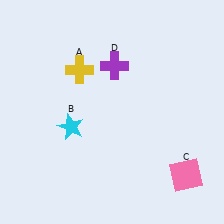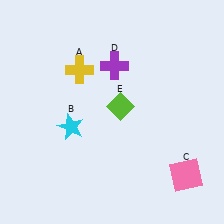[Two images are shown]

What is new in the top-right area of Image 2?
A lime diamond (E) was added in the top-right area of Image 2.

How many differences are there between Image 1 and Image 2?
There is 1 difference between the two images.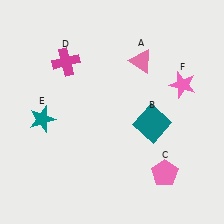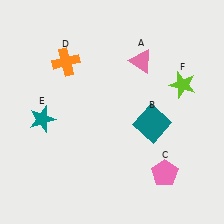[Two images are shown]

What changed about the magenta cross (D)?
In Image 1, D is magenta. In Image 2, it changed to orange.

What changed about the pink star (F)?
In Image 1, F is pink. In Image 2, it changed to lime.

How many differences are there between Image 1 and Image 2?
There are 2 differences between the two images.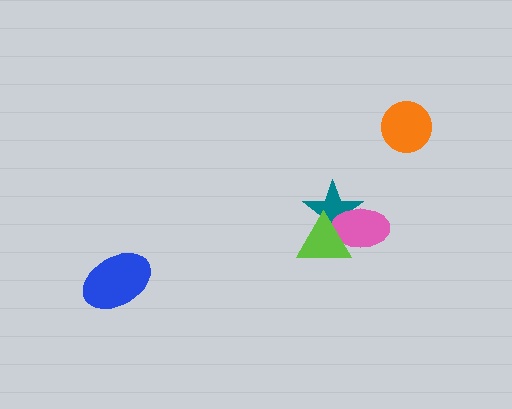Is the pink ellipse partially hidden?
Yes, it is partially covered by another shape.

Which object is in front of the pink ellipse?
The lime triangle is in front of the pink ellipse.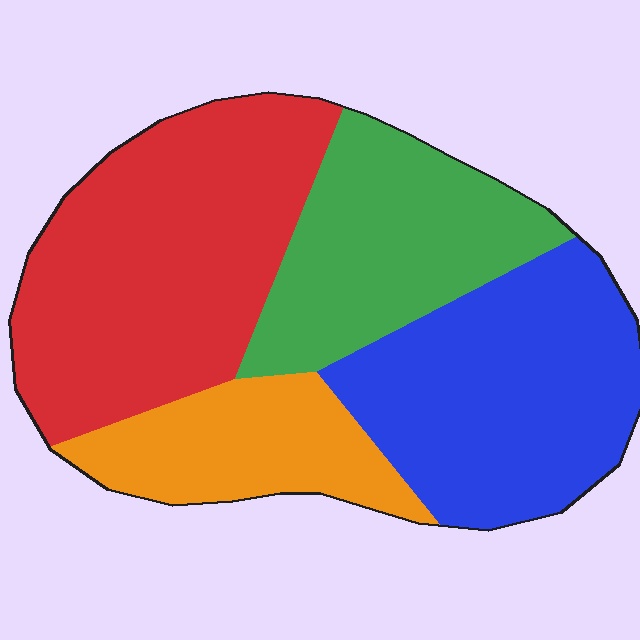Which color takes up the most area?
Red, at roughly 35%.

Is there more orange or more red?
Red.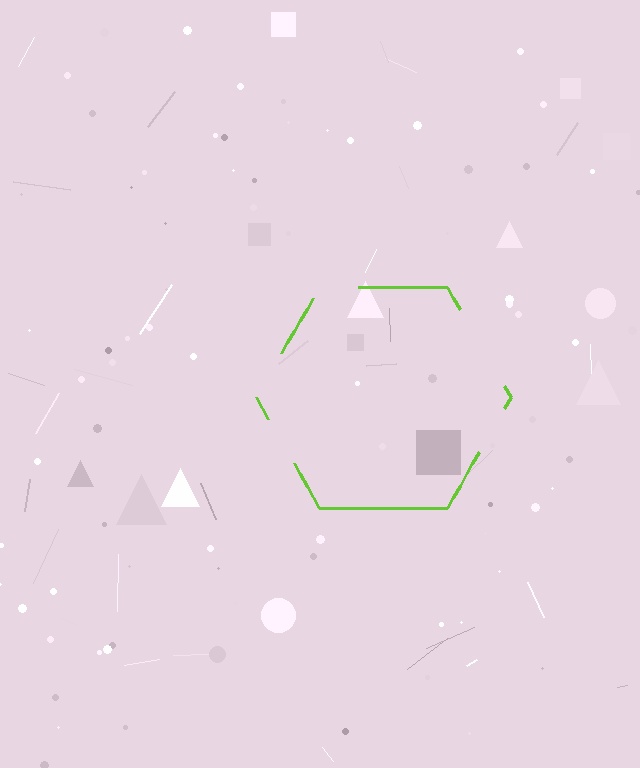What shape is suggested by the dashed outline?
The dashed outline suggests a hexagon.